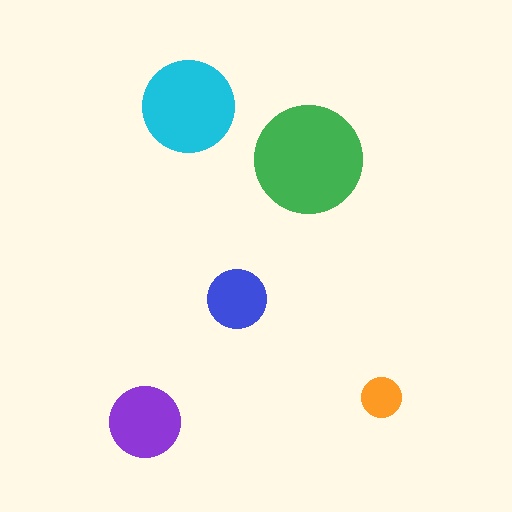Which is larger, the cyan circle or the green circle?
The green one.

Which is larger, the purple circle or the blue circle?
The purple one.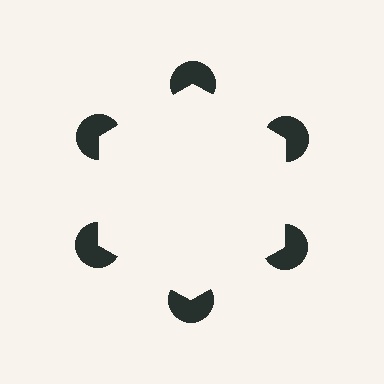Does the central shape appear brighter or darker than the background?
It typically appears slightly brighter than the background, even though no actual brightness change is drawn.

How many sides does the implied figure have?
6 sides.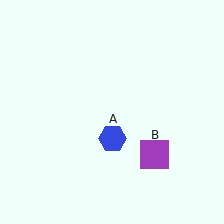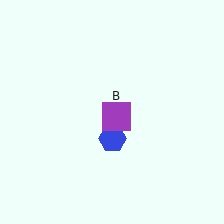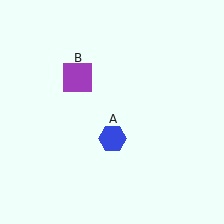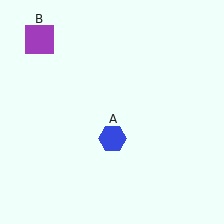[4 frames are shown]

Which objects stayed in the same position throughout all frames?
Blue hexagon (object A) remained stationary.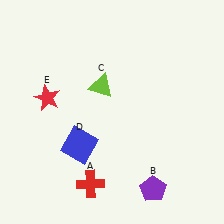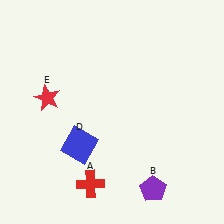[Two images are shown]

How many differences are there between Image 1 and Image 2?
There is 1 difference between the two images.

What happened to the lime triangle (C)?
The lime triangle (C) was removed in Image 2. It was in the top-left area of Image 1.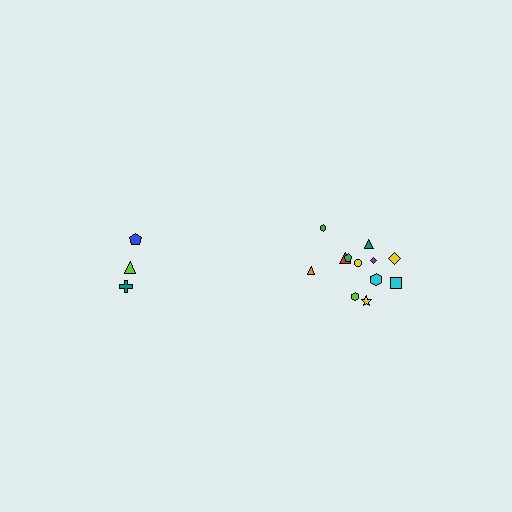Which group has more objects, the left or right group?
The right group.